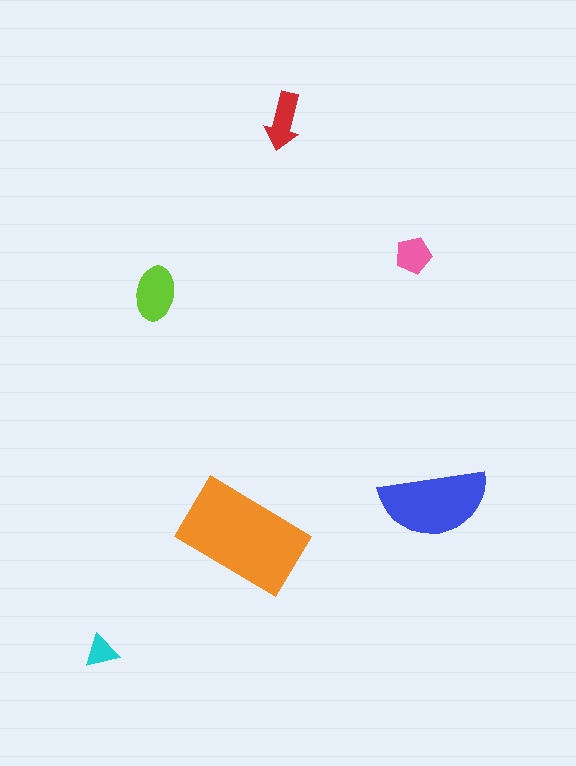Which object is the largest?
The orange rectangle.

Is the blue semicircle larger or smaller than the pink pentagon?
Larger.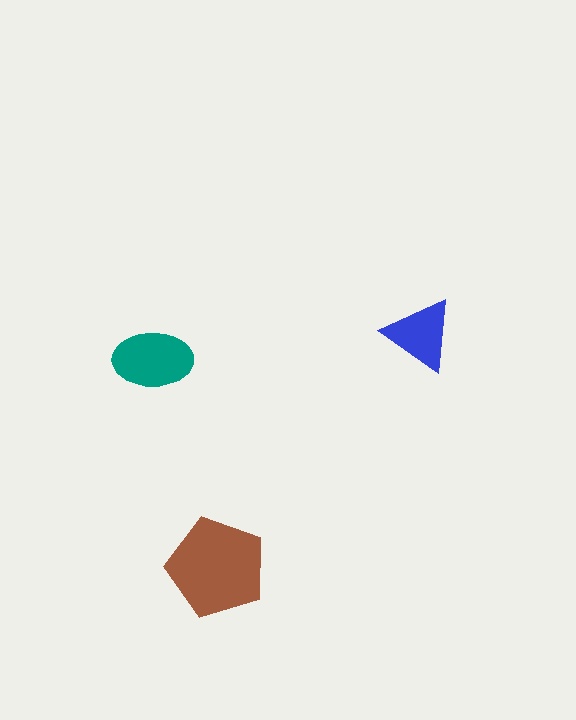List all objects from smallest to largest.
The blue triangle, the teal ellipse, the brown pentagon.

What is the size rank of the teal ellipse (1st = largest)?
2nd.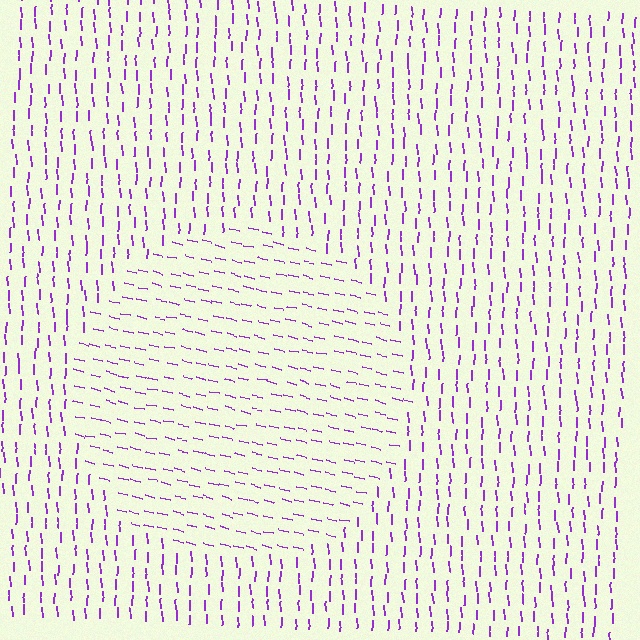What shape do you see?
I see a circle.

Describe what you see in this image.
The image is filled with small purple line segments. A circle region in the image has lines oriented differently from the surrounding lines, creating a visible texture boundary.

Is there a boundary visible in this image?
Yes, there is a texture boundary formed by a change in line orientation.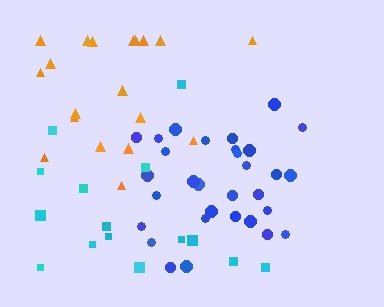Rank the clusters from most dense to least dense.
blue, orange, cyan.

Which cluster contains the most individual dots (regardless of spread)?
Blue (31).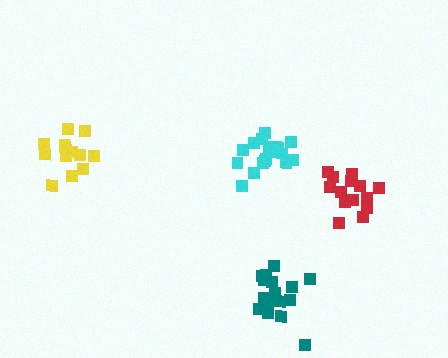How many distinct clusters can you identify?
There are 4 distinct clusters.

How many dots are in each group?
Group 1: 17 dots, Group 2: 14 dots, Group 3: 17 dots, Group 4: 14 dots (62 total).